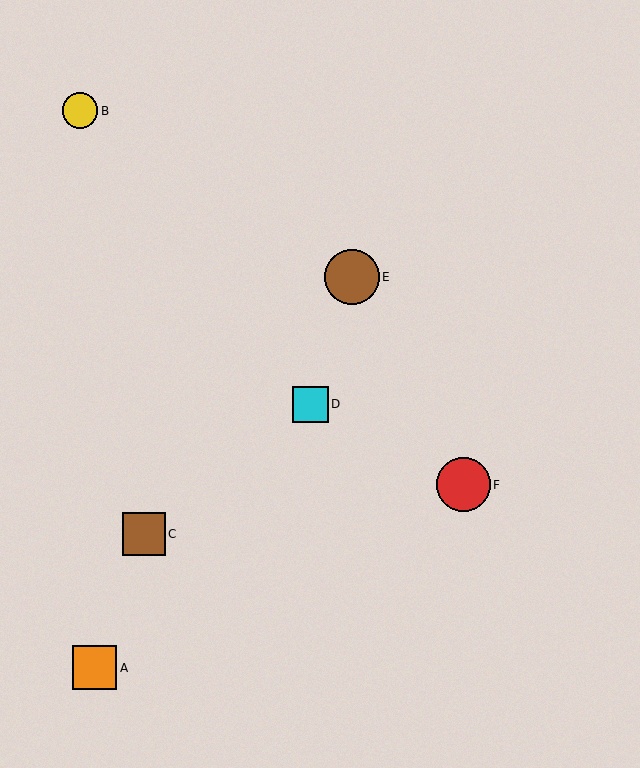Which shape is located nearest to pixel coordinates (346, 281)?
The brown circle (labeled E) at (352, 277) is nearest to that location.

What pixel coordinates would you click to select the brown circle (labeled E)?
Click at (352, 277) to select the brown circle E.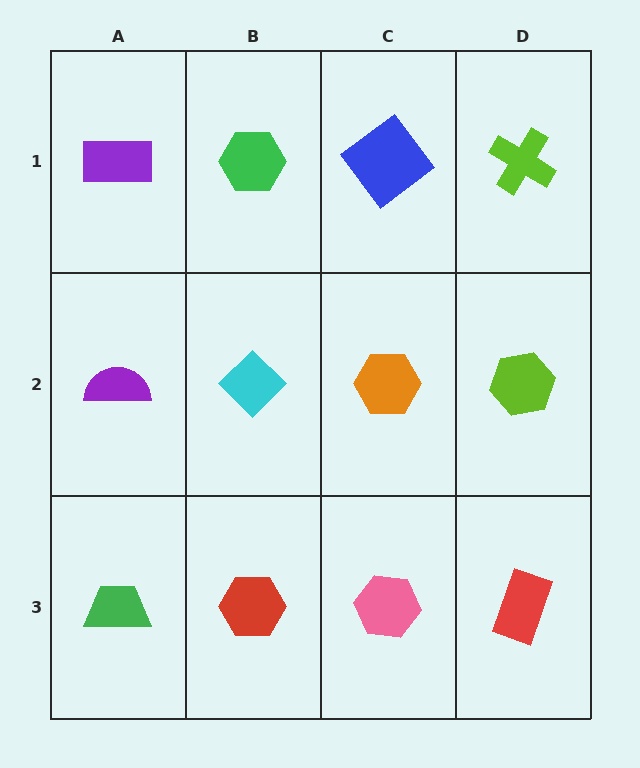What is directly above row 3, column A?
A purple semicircle.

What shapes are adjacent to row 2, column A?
A purple rectangle (row 1, column A), a green trapezoid (row 3, column A), a cyan diamond (row 2, column B).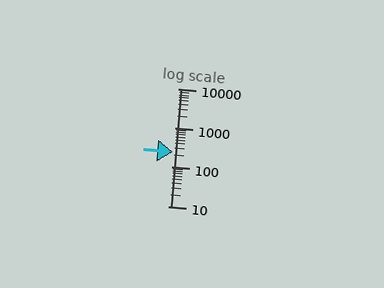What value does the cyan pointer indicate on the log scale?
The pointer indicates approximately 240.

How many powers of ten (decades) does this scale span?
The scale spans 3 decades, from 10 to 10000.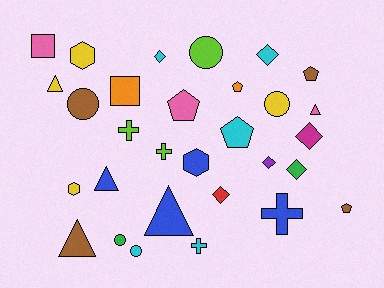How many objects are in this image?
There are 30 objects.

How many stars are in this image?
There are no stars.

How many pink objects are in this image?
There are 3 pink objects.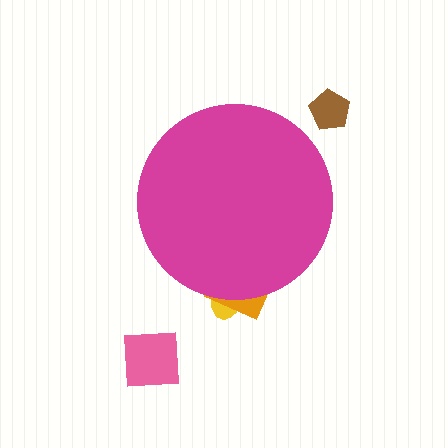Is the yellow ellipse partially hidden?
Yes, the yellow ellipse is partially hidden behind the magenta circle.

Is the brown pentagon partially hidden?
No, the brown pentagon is fully visible.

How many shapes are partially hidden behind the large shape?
2 shapes are partially hidden.